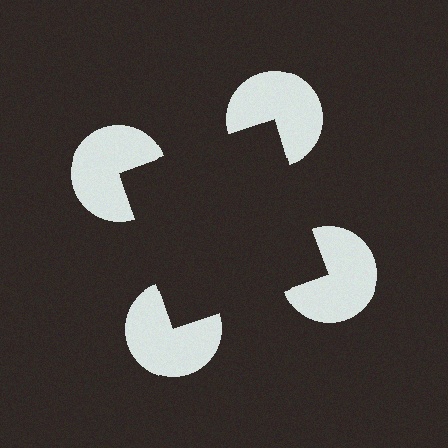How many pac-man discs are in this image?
There are 4 — one at each vertex of the illusory square.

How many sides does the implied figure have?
4 sides.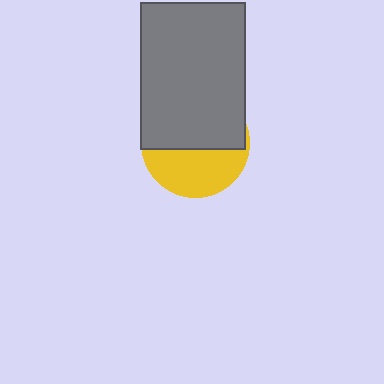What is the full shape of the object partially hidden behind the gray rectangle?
The partially hidden object is a yellow circle.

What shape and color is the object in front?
The object in front is a gray rectangle.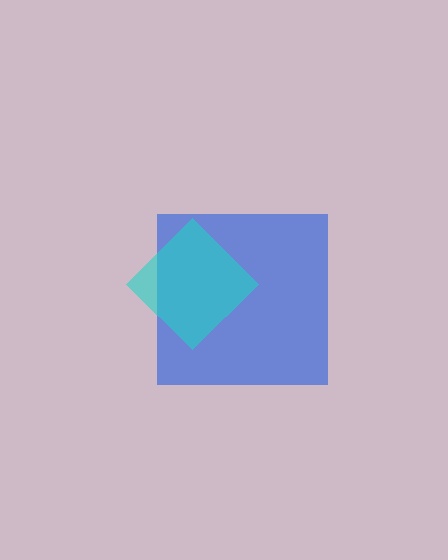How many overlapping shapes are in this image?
There are 2 overlapping shapes in the image.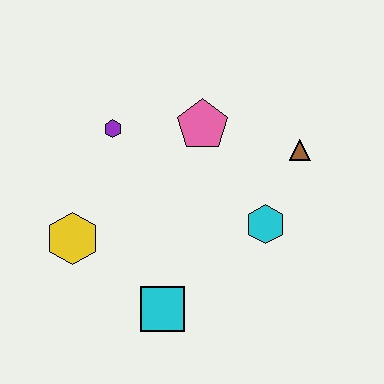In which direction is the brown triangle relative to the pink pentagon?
The brown triangle is to the right of the pink pentagon.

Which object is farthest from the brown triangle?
The yellow hexagon is farthest from the brown triangle.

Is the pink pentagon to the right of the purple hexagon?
Yes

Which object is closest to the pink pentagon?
The purple hexagon is closest to the pink pentagon.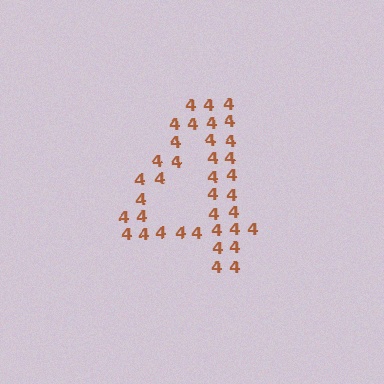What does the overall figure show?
The overall figure shows the digit 4.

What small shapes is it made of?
It is made of small digit 4's.